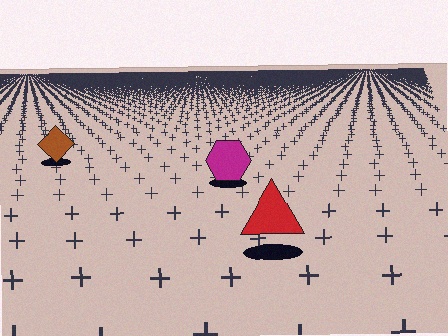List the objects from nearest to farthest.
From nearest to farthest: the red triangle, the magenta hexagon, the brown diamond.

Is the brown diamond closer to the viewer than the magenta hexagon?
No. The magenta hexagon is closer — you can tell from the texture gradient: the ground texture is coarser near it.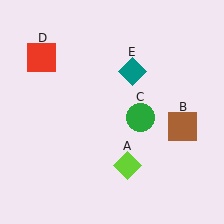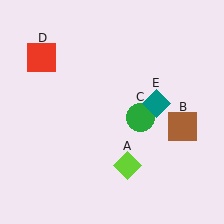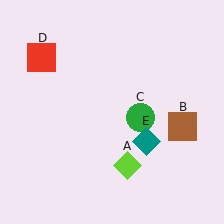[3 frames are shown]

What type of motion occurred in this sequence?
The teal diamond (object E) rotated clockwise around the center of the scene.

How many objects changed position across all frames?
1 object changed position: teal diamond (object E).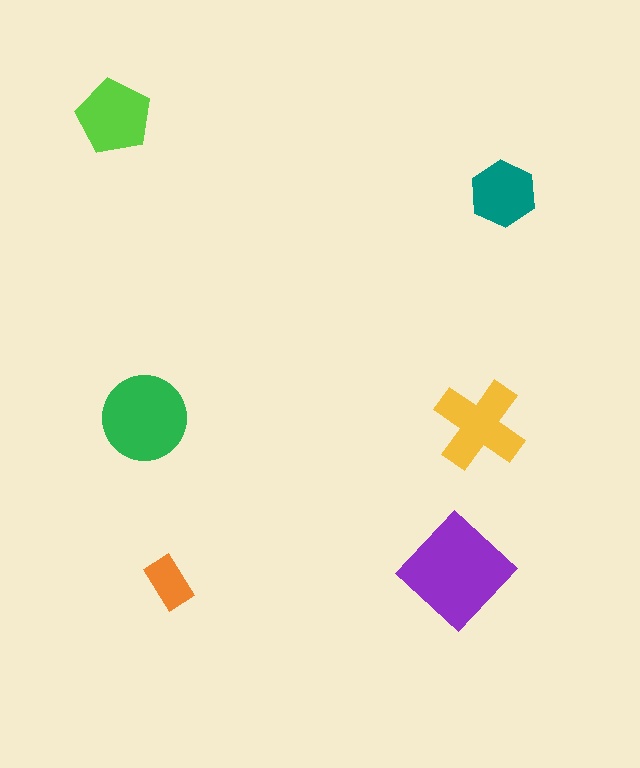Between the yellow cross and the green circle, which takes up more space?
The green circle.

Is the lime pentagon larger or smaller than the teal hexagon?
Larger.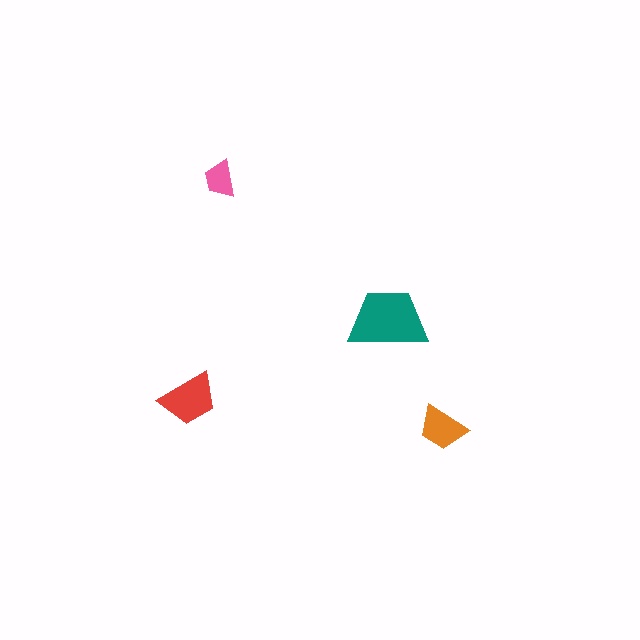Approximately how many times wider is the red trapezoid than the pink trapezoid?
About 1.5 times wider.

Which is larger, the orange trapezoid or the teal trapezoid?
The teal one.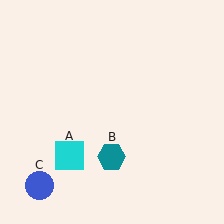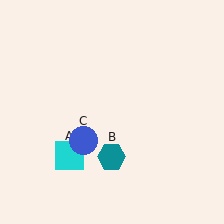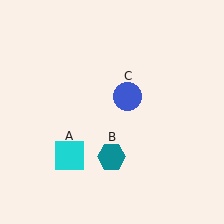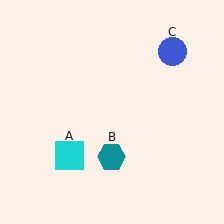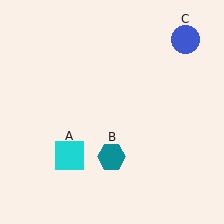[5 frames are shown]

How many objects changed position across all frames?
1 object changed position: blue circle (object C).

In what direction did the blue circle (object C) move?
The blue circle (object C) moved up and to the right.